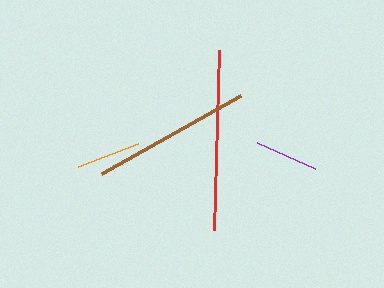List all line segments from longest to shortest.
From longest to shortest: red, brown, purple, orange.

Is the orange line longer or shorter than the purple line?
The purple line is longer than the orange line.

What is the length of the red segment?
The red segment is approximately 180 pixels long.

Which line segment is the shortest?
The orange line is the shortest at approximately 64 pixels.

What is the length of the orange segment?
The orange segment is approximately 64 pixels long.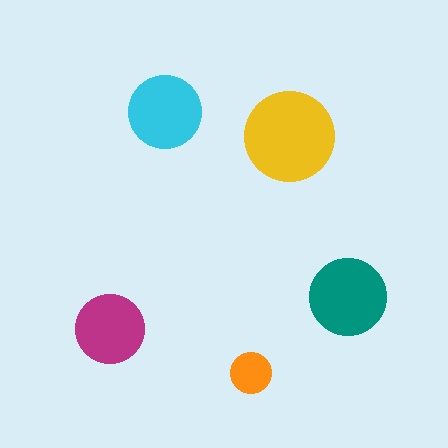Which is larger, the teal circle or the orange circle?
The teal one.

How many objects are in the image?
There are 5 objects in the image.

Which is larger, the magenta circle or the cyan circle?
The cyan one.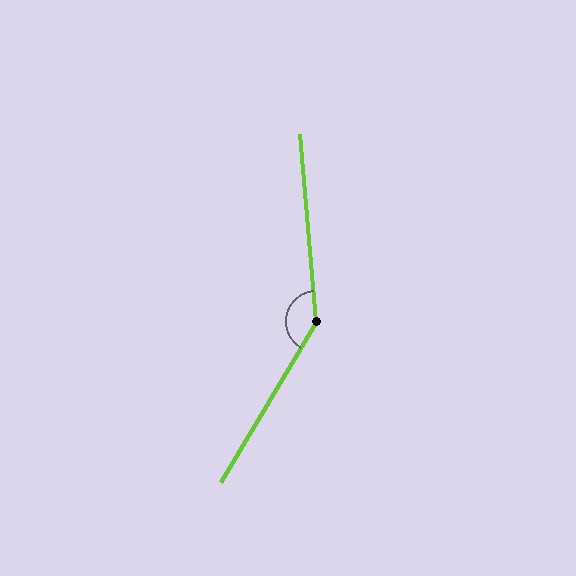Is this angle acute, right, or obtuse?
It is obtuse.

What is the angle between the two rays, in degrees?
Approximately 144 degrees.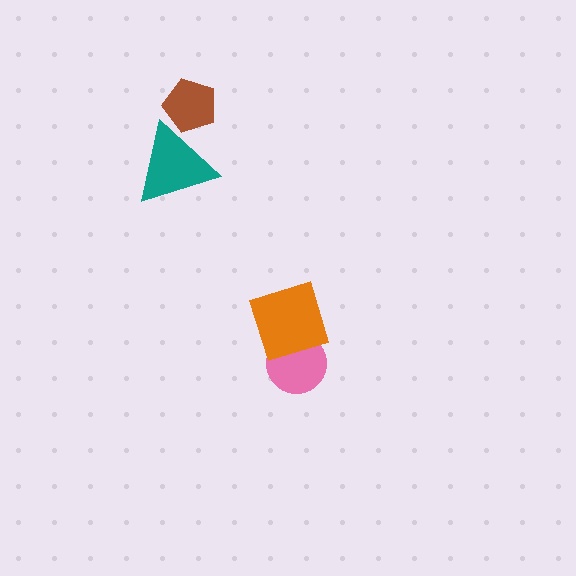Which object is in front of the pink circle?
The orange diamond is in front of the pink circle.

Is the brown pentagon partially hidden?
Yes, it is partially covered by another shape.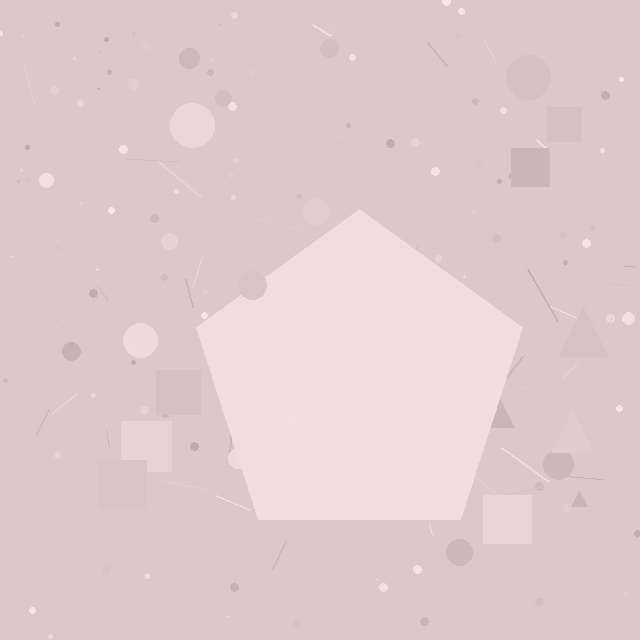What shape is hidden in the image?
A pentagon is hidden in the image.